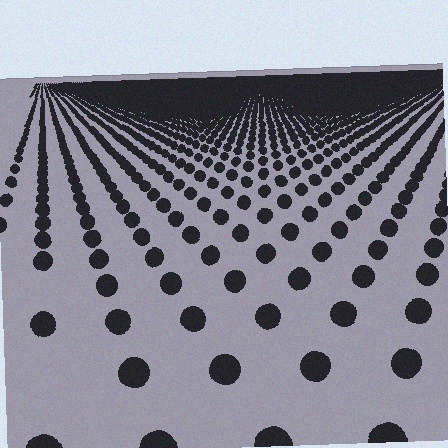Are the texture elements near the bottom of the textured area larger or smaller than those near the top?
Larger. Near the bottom, elements are closer to the viewer and appear at a bigger on-screen size.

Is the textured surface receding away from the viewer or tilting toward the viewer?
The surface is receding away from the viewer. Texture elements get smaller and denser toward the top.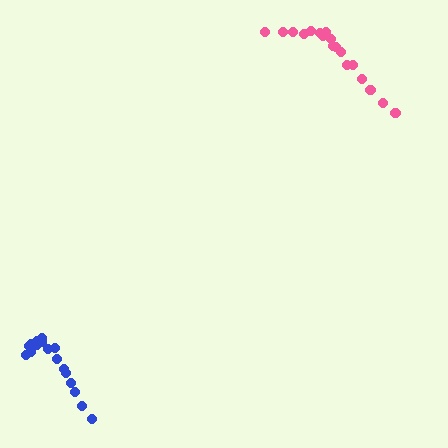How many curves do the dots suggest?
There are 2 distinct paths.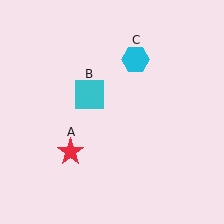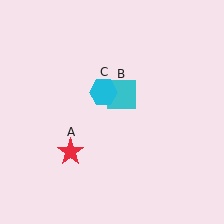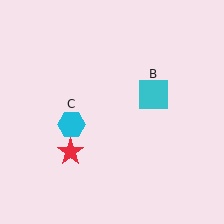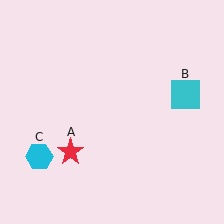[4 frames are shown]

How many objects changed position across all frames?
2 objects changed position: cyan square (object B), cyan hexagon (object C).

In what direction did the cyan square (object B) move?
The cyan square (object B) moved right.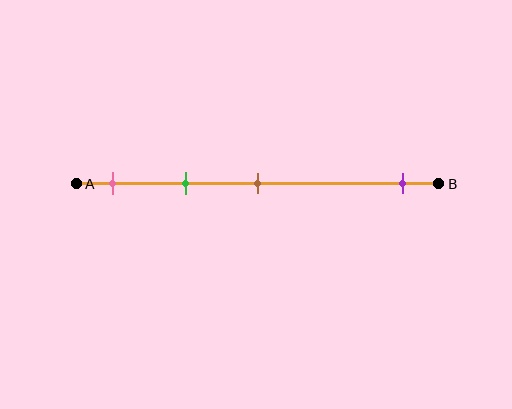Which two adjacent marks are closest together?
The pink and green marks are the closest adjacent pair.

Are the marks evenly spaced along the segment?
No, the marks are not evenly spaced.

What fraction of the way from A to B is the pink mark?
The pink mark is approximately 10% (0.1) of the way from A to B.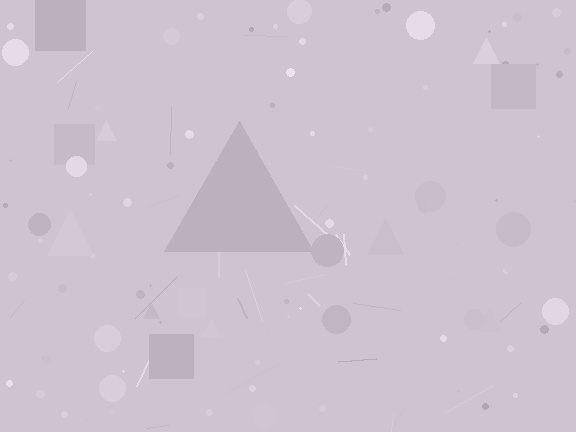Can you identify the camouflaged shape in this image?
The camouflaged shape is a triangle.